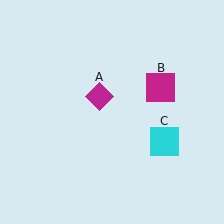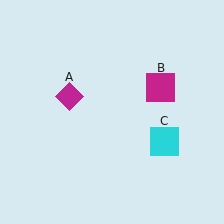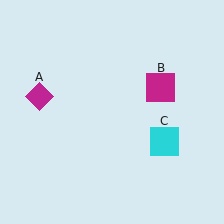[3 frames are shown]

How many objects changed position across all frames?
1 object changed position: magenta diamond (object A).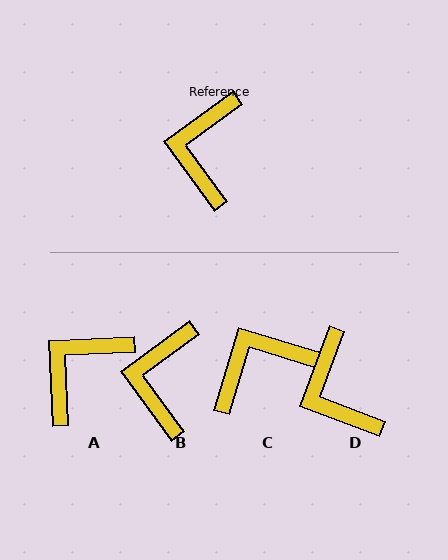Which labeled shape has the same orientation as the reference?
B.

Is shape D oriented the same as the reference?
No, it is off by about 33 degrees.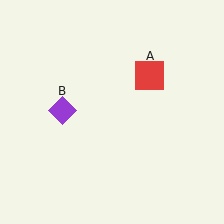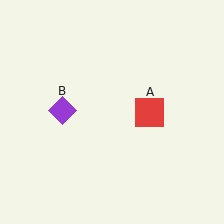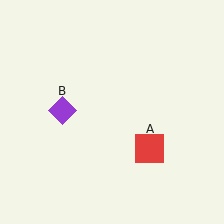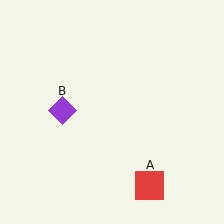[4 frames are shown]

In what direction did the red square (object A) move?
The red square (object A) moved down.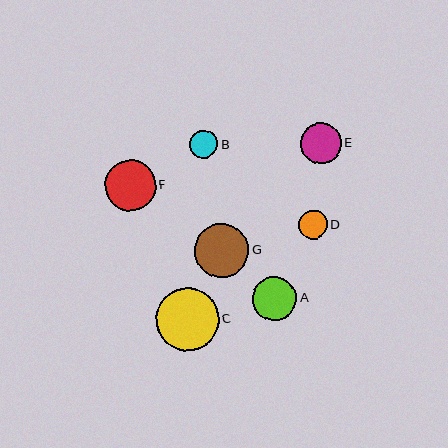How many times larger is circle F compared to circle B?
Circle F is approximately 1.8 times the size of circle B.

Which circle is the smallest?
Circle B is the smallest with a size of approximately 28 pixels.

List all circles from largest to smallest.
From largest to smallest: C, G, F, A, E, D, B.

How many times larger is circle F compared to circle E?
Circle F is approximately 1.2 times the size of circle E.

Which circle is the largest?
Circle C is the largest with a size of approximately 62 pixels.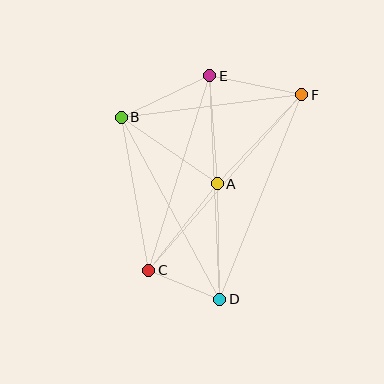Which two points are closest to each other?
Points C and D are closest to each other.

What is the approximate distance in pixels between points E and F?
The distance between E and F is approximately 94 pixels.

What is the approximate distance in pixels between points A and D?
The distance between A and D is approximately 116 pixels.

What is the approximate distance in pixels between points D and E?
The distance between D and E is approximately 224 pixels.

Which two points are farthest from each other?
Points C and F are farthest from each other.